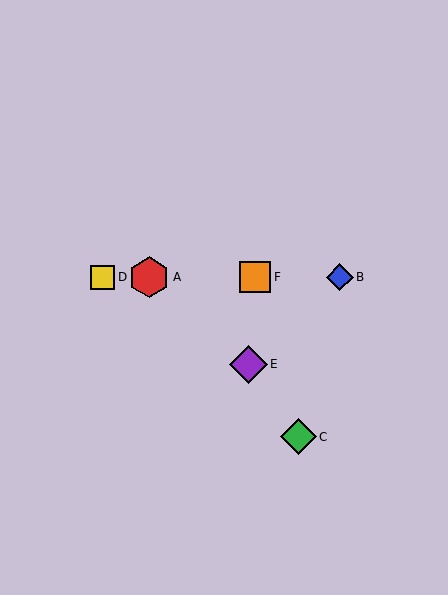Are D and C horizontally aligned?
No, D is at y≈277 and C is at y≈437.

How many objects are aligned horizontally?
4 objects (A, B, D, F) are aligned horizontally.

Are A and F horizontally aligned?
Yes, both are at y≈277.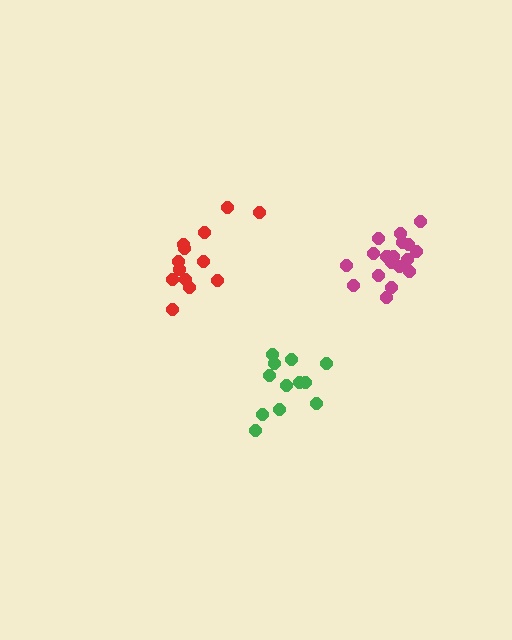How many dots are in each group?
Group 1: 12 dots, Group 2: 13 dots, Group 3: 18 dots (43 total).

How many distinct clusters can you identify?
There are 3 distinct clusters.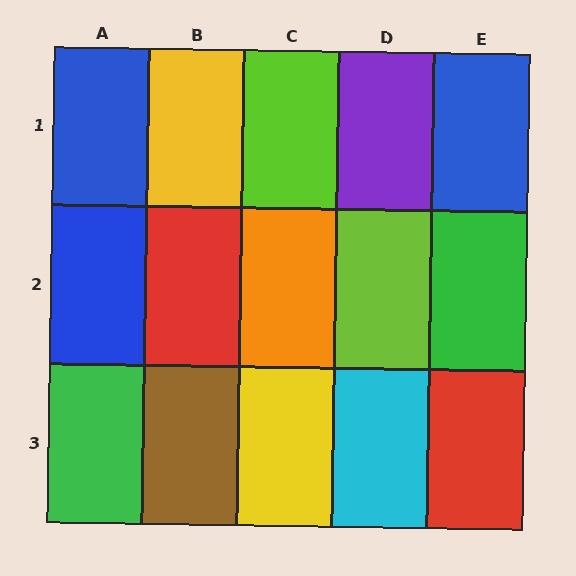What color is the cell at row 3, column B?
Brown.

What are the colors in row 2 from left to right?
Blue, red, orange, lime, green.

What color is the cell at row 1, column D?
Purple.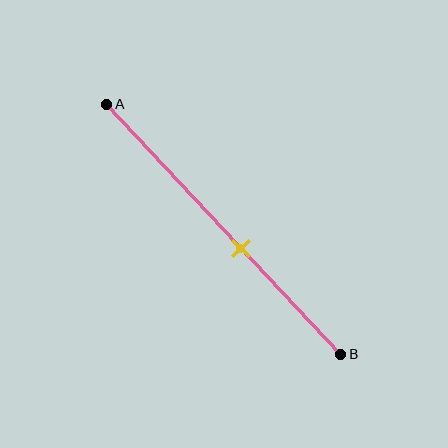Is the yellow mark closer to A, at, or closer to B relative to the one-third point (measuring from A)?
The yellow mark is closer to point B than the one-third point of segment AB.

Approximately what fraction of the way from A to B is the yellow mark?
The yellow mark is approximately 60% of the way from A to B.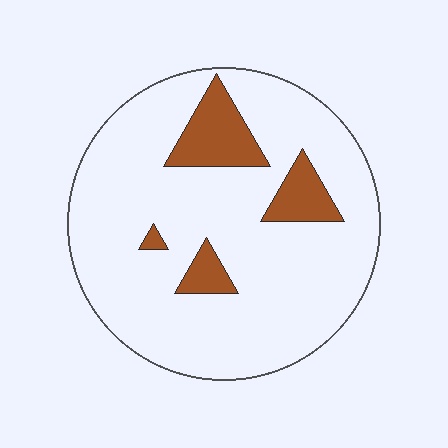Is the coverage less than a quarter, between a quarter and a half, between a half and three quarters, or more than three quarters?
Less than a quarter.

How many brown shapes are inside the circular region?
4.